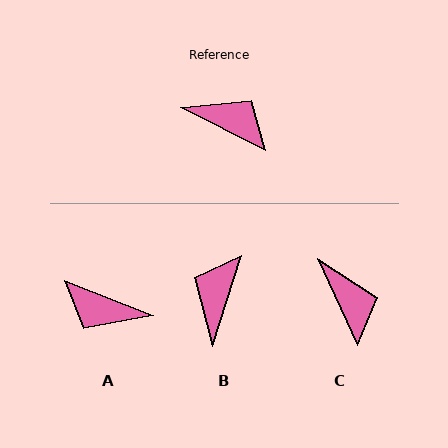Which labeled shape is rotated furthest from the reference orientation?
A, about 174 degrees away.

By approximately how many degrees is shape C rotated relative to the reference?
Approximately 38 degrees clockwise.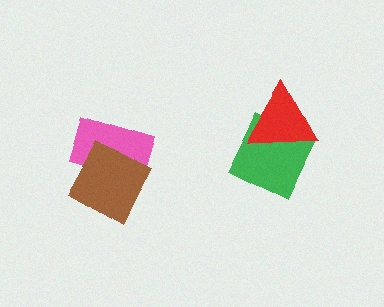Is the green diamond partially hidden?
Yes, it is partially covered by another shape.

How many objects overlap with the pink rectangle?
1 object overlaps with the pink rectangle.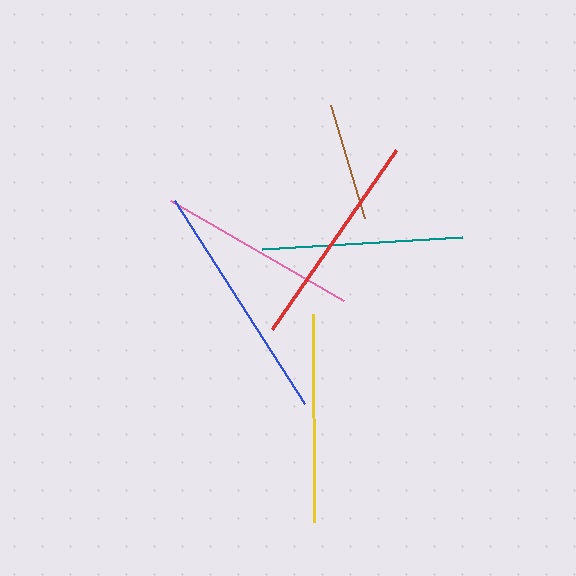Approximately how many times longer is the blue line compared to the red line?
The blue line is approximately 1.1 times the length of the red line.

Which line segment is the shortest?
The brown line is the shortest at approximately 118 pixels.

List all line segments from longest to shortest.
From longest to shortest: blue, red, yellow, teal, pink, brown.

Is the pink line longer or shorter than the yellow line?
The yellow line is longer than the pink line.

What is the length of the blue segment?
The blue segment is approximately 240 pixels long.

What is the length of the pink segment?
The pink segment is approximately 200 pixels long.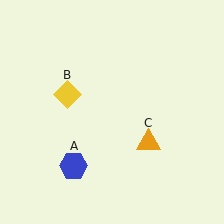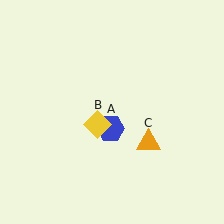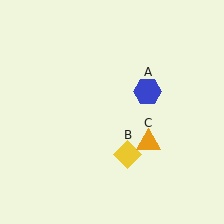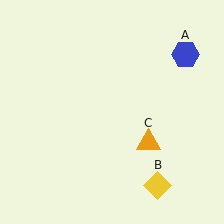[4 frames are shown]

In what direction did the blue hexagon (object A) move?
The blue hexagon (object A) moved up and to the right.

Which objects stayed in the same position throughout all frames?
Orange triangle (object C) remained stationary.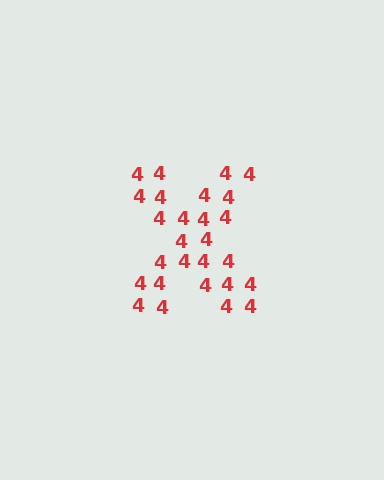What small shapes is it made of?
It is made of small digit 4's.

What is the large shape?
The large shape is the letter X.